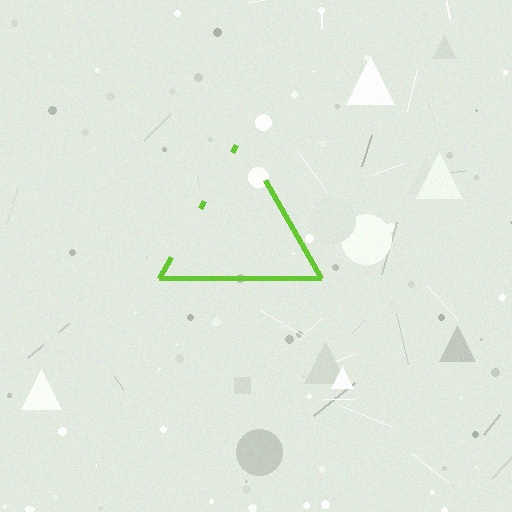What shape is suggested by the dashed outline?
The dashed outline suggests a triangle.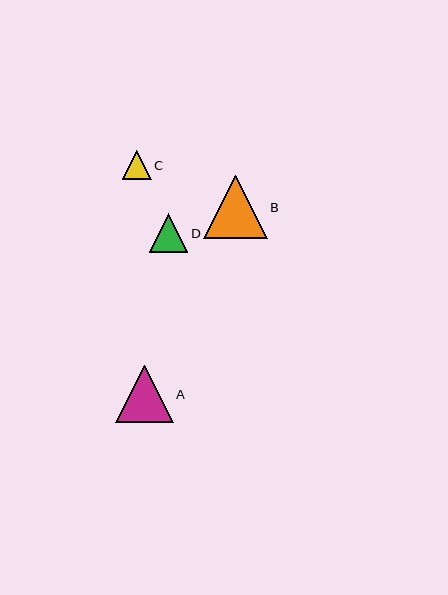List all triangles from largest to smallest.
From largest to smallest: B, A, D, C.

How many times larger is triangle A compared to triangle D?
Triangle A is approximately 1.5 times the size of triangle D.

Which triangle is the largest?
Triangle B is the largest with a size of approximately 63 pixels.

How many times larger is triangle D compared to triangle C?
Triangle D is approximately 1.3 times the size of triangle C.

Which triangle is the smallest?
Triangle C is the smallest with a size of approximately 29 pixels.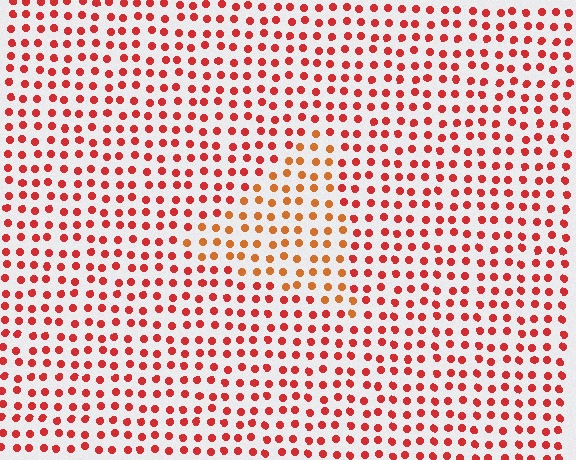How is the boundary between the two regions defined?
The boundary is defined purely by a slight shift in hue (about 27 degrees). Spacing, size, and orientation are identical on both sides.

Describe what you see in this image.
The image is filled with small red elements in a uniform arrangement. A triangle-shaped region is visible where the elements are tinted to a slightly different hue, forming a subtle color boundary.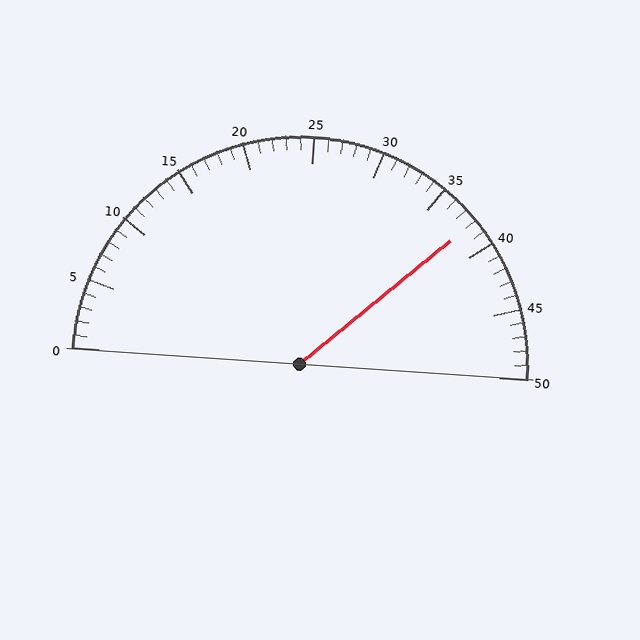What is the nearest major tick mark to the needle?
The nearest major tick mark is 40.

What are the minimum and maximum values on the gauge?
The gauge ranges from 0 to 50.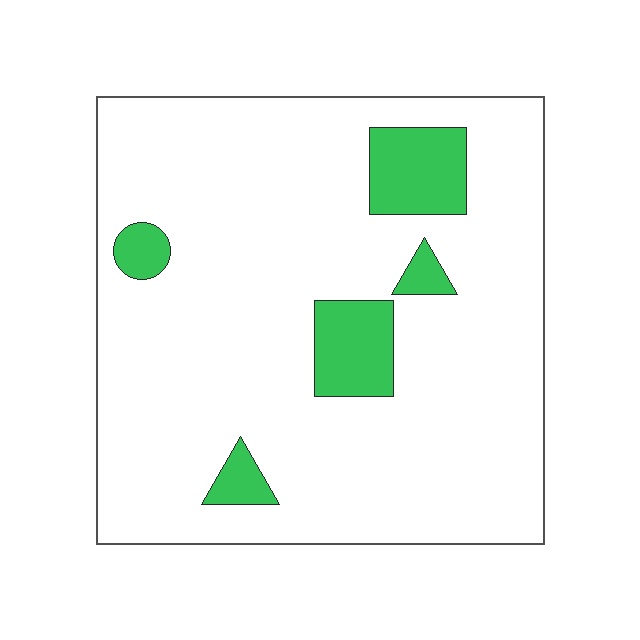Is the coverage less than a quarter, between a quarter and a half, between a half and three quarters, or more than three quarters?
Less than a quarter.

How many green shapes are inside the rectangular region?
5.